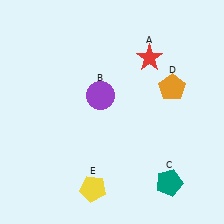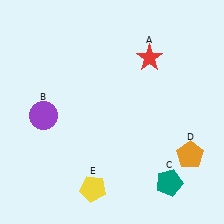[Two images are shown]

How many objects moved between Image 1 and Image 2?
2 objects moved between the two images.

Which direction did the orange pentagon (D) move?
The orange pentagon (D) moved down.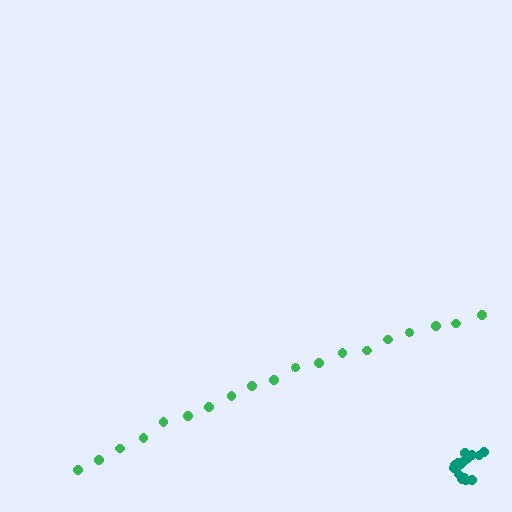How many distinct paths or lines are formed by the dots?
There are 2 distinct paths.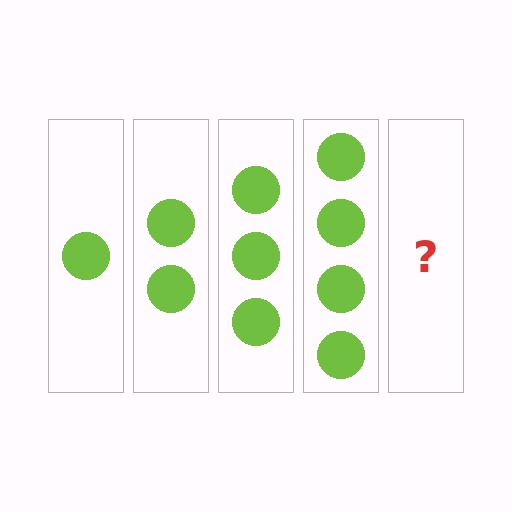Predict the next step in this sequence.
The next step is 5 circles.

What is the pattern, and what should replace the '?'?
The pattern is that each step adds one more circle. The '?' should be 5 circles.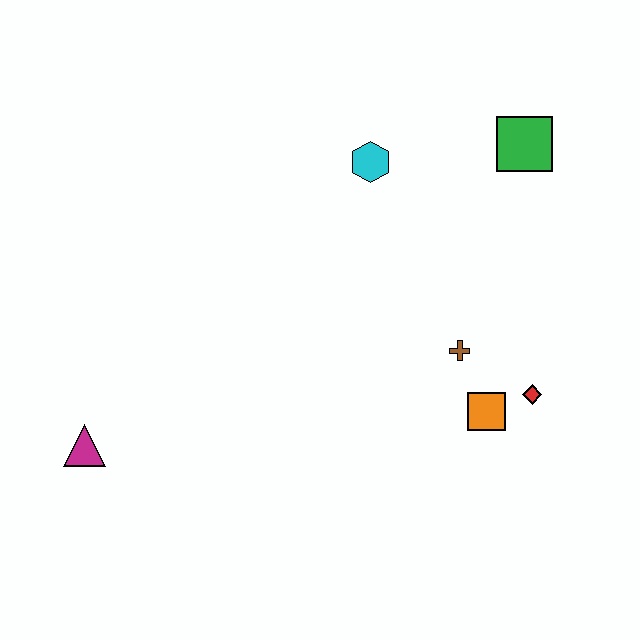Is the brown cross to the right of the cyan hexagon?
Yes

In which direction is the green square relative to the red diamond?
The green square is above the red diamond.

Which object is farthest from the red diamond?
The magenta triangle is farthest from the red diamond.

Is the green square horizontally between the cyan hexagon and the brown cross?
No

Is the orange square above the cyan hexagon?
No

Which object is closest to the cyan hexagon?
The green square is closest to the cyan hexagon.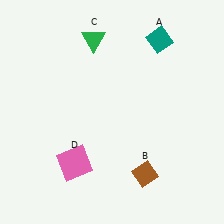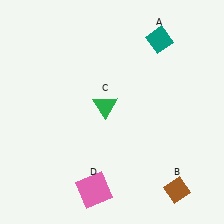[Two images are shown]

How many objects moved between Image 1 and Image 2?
3 objects moved between the two images.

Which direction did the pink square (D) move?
The pink square (D) moved down.